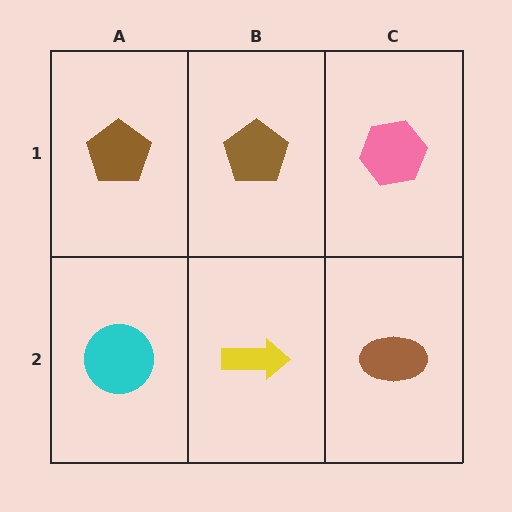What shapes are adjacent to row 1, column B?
A yellow arrow (row 2, column B), a brown pentagon (row 1, column A), a pink hexagon (row 1, column C).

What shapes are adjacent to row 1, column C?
A brown ellipse (row 2, column C), a brown pentagon (row 1, column B).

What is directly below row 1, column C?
A brown ellipse.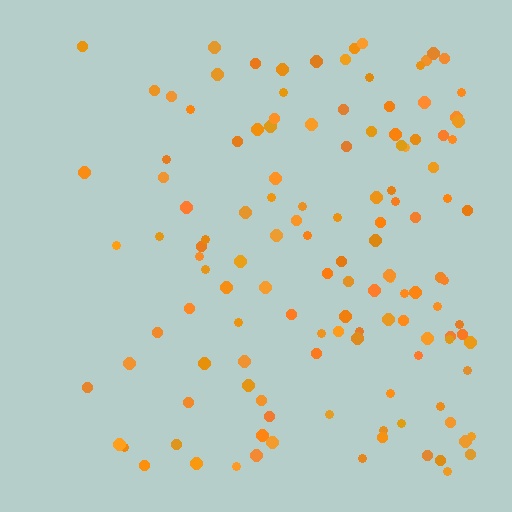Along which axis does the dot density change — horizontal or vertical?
Horizontal.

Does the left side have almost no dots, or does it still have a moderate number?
Still a moderate number, just noticeably fewer than the right.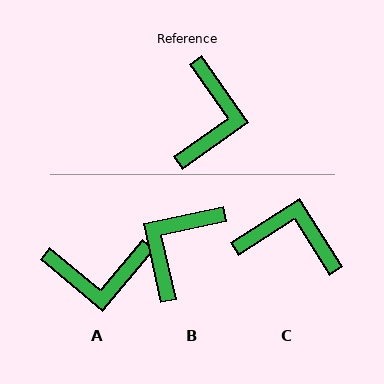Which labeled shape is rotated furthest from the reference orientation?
B, about 157 degrees away.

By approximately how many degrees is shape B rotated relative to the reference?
Approximately 157 degrees counter-clockwise.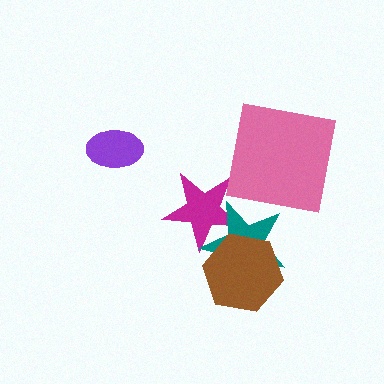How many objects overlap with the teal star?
2 objects overlap with the teal star.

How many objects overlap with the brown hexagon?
2 objects overlap with the brown hexagon.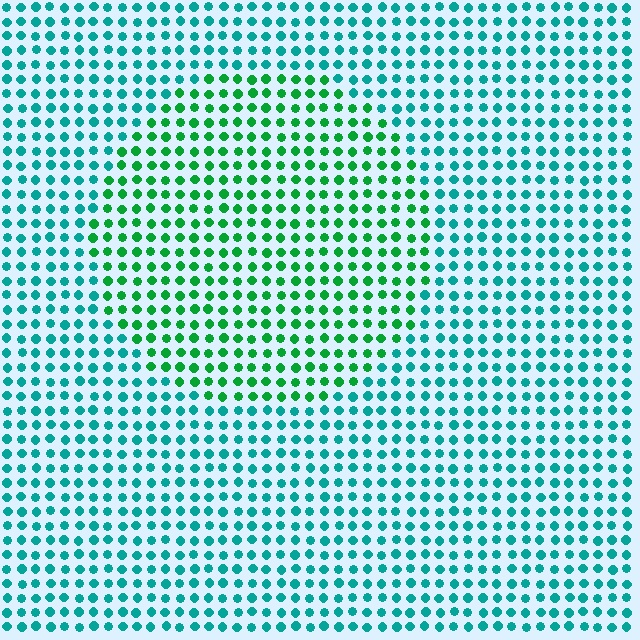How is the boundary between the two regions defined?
The boundary is defined purely by a slight shift in hue (about 39 degrees). Spacing, size, and orientation are identical on both sides.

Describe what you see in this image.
The image is filled with small teal elements in a uniform arrangement. A circle-shaped region is visible where the elements are tinted to a slightly different hue, forming a subtle color boundary.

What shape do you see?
I see a circle.